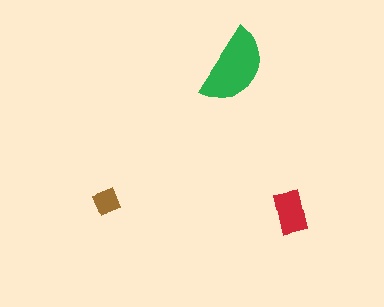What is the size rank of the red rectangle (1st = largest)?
2nd.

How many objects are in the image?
There are 3 objects in the image.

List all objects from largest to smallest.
The green semicircle, the red rectangle, the brown diamond.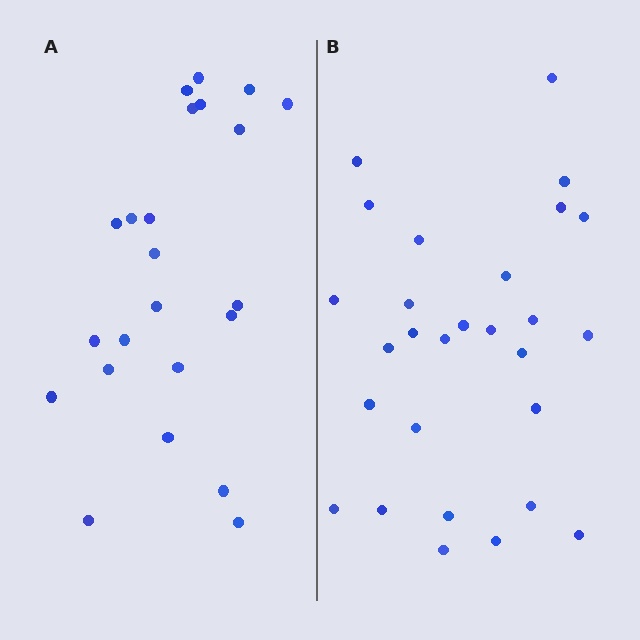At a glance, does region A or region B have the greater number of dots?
Region B (the right region) has more dots.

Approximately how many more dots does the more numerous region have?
Region B has about 5 more dots than region A.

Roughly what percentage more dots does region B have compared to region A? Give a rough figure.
About 20% more.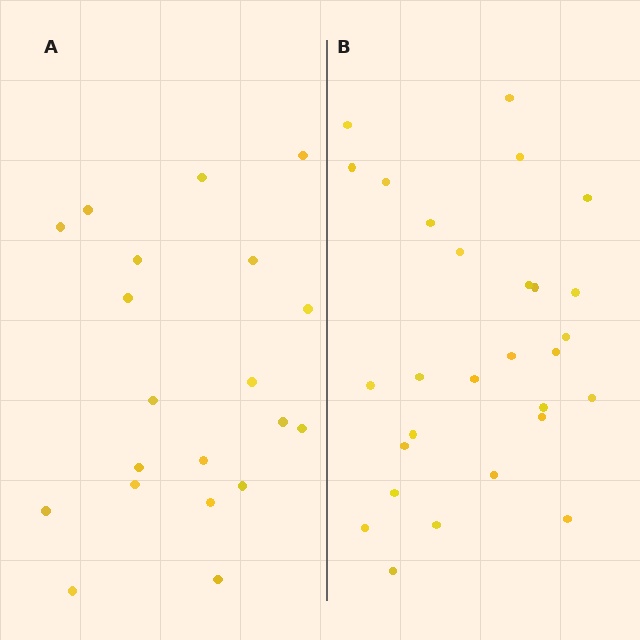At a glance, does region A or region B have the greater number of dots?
Region B (the right region) has more dots.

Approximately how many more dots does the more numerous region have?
Region B has roughly 8 or so more dots than region A.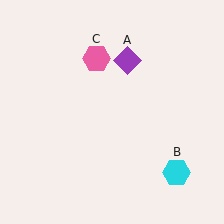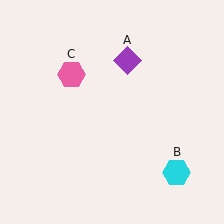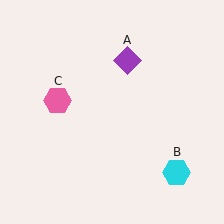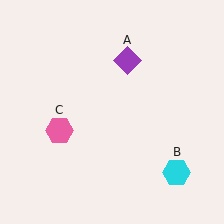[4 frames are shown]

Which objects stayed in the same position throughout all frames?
Purple diamond (object A) and cyan hexagon (object B) remained stationary.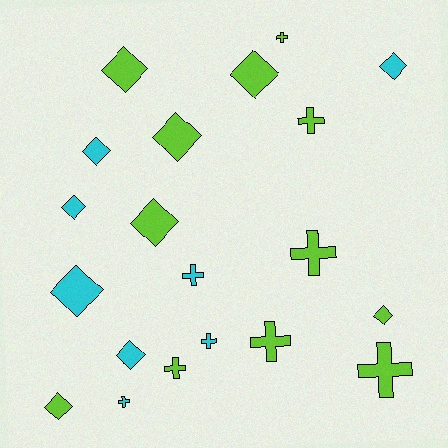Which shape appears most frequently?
Diamond, with 11 objects.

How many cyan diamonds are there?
There are 5 cyan diamonds.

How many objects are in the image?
There are 20 objects.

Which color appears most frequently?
Lime, with 12 objects.